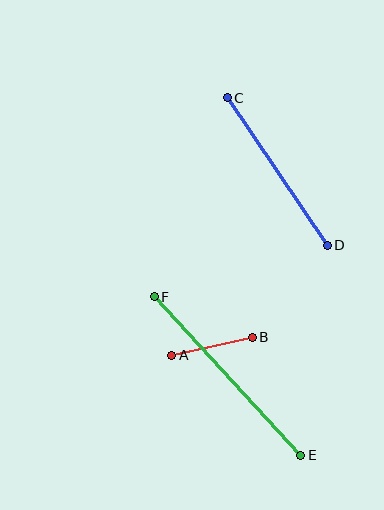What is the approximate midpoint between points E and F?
The midpoint is at approximately (228, 376) pixels.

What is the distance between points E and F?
The distance is approximately 216 pixels.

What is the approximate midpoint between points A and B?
The midpoint is at approximately (212, 346) pixels.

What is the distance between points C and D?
The distance is approximately 178 pixels.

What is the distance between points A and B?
The distance is approximately 82 pixels.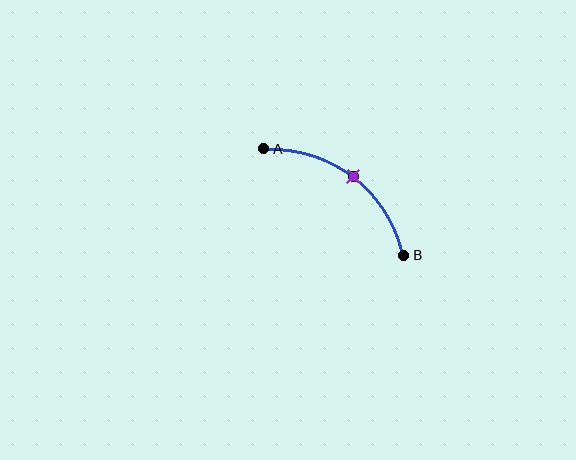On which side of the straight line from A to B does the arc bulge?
The arc bulges above and to the right of the straight line connecting A and B.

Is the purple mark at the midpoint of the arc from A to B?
Yes. The purple mark lies on the arc at equal arc-length from both A and B — it is the arc midpoint.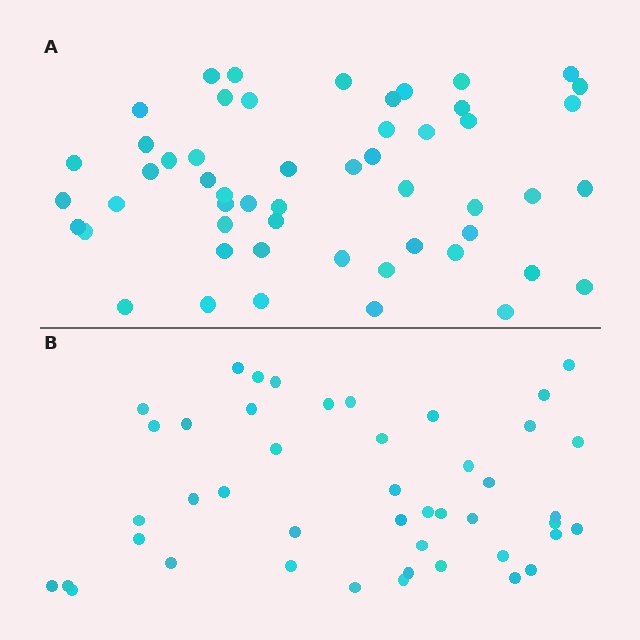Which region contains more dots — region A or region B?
Region A (the top region) has more dots.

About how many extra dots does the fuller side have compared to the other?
Region A has roughly 8 or so more dots than region B.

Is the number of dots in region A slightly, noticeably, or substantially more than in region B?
Region A has only slightly more — the two regions are fairly close. The ratio is roughly 1.2 to 1.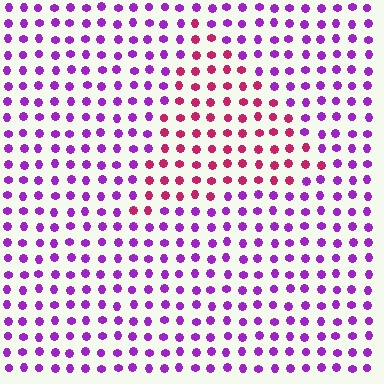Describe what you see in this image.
The image is filled with small purple elements in a uniform arrangement. A triangle-shaped region is visible where the elements are tinted to a slightly different hue, forming a subtle color boundary.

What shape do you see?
I see a triangle.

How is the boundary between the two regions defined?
The boundary is defined purely by a slight shift in hue (about 48 degrees). Spacing, size, and orientation are identical on both sides.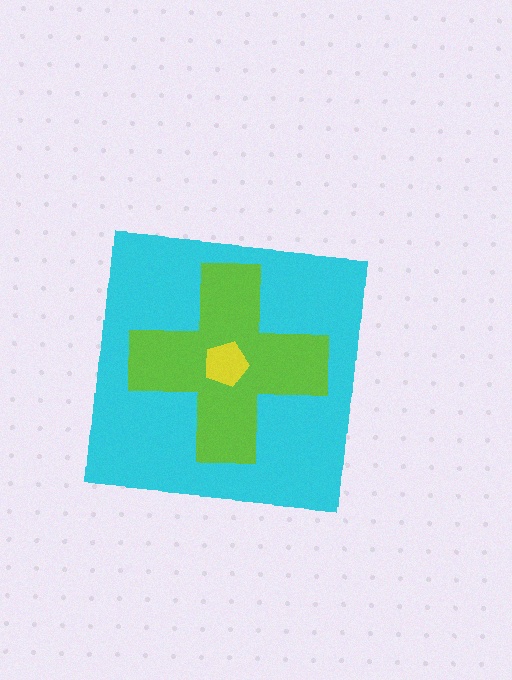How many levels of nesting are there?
3.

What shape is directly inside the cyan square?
The lime cross.